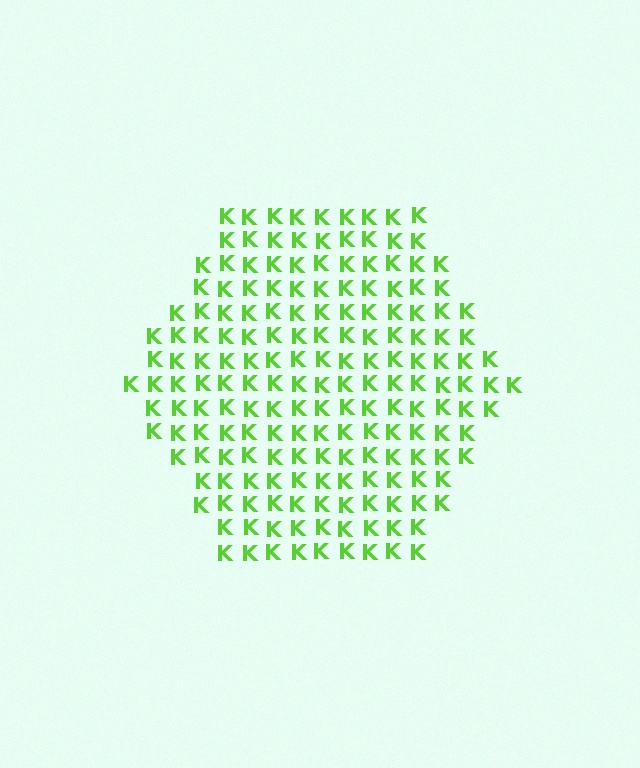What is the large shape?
The large shape is a hexagon.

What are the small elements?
The small elements are letter K's.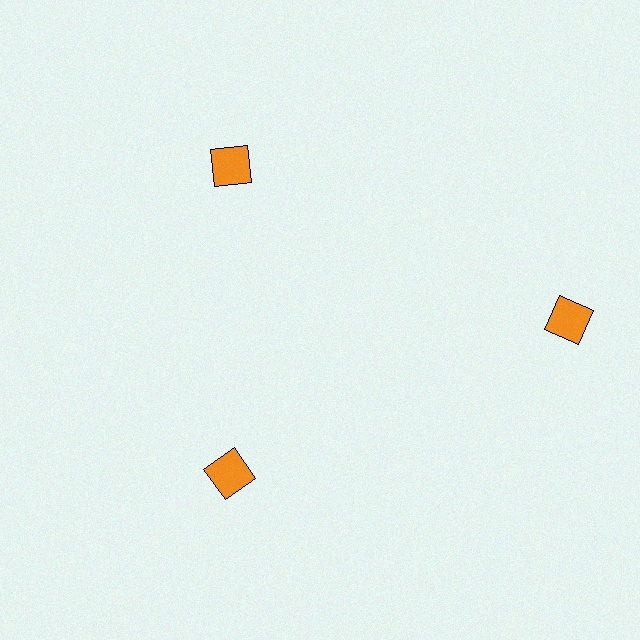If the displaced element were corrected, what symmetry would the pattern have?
It would have 3-fold rotational symmetry — the pattern would map onto itself every 120 degrees.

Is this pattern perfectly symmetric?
No. The 3 orange squares are arranged in a ring, but one element near the 3 o'clock position is pushed outward from the center, breaking the 3-fold rotational symmetry.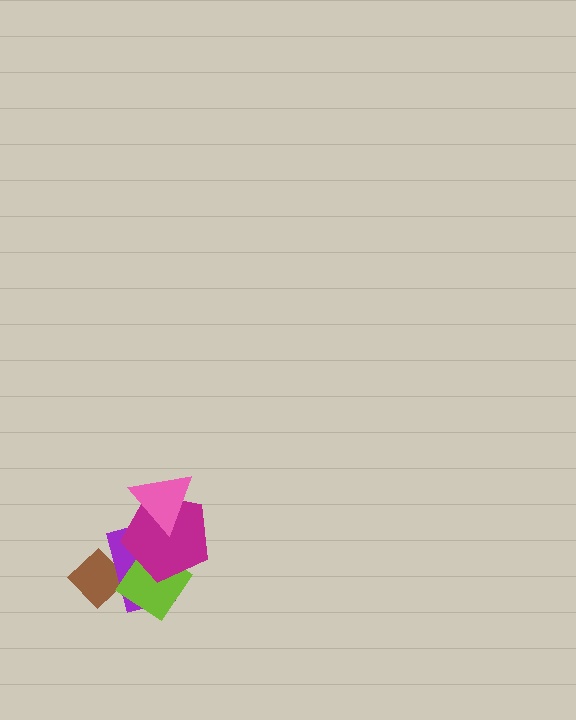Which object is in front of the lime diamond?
The magenta pentagon is in front of the lime diamond.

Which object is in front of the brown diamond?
The purple rectangle is in front of the brown diamond.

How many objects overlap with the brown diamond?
1 object overlaps with the brown diamond.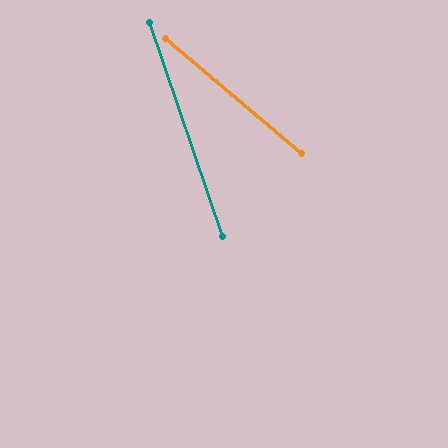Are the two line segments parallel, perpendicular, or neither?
Neither parallel nor perpendicular — they differ by about 31°.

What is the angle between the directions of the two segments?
Approximately 31 degrees.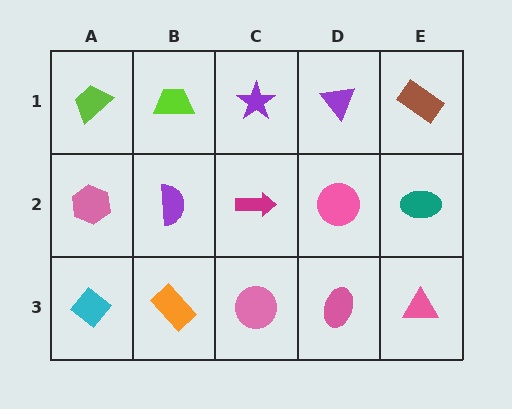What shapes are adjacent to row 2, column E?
A brown rectangle (row 1, column E), a pink triangle (row 3, column E), a pink circle (row 2, column D).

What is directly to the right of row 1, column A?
A lime trapezoid.